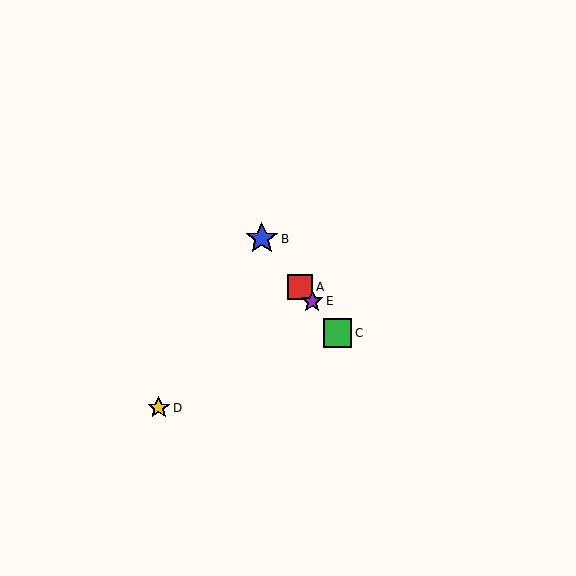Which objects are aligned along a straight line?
Objects A, B, C, E are aligned along a straight line.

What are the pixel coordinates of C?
Object C is at (338, 333).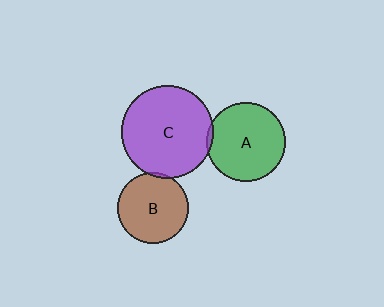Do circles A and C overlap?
Yes.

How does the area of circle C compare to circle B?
Approximately 1.7 times.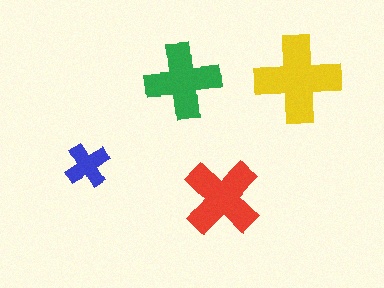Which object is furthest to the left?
The blue cross is leftmost.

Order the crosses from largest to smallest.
the yellow one, the red one, the green one, the blue one.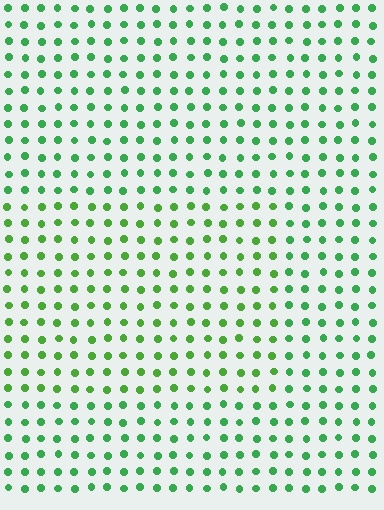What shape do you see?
I see a rectangle.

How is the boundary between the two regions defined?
The boundary is defined purely by a slight shift in hue (about 23 degrees). Spacing, size, and orientation are identical on both sides.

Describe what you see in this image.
The image is filled with small green elements in a uniform arrangement. A rectangle-shaped region is visible where the elements are tinted to a slightly different hue, forming a subtle color boundary.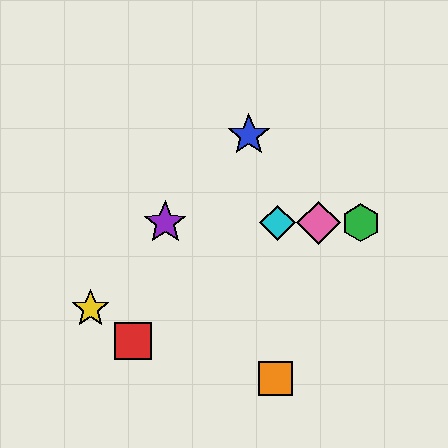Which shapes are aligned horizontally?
The green hexagon, the purple star, the cyan diamond, the pink diamond are aligned horizontally.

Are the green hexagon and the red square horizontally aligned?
No, the green hexagon is at y≈223 and the red square is at y≈341.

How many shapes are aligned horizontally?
4 shapes (the green hexagon, the purple star, the cyan diamond, the pink diamond) are aligned horizontally.